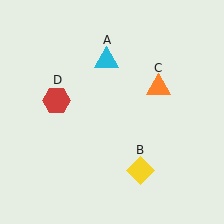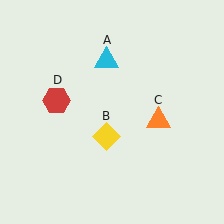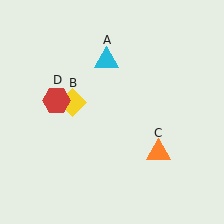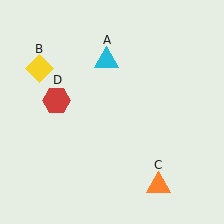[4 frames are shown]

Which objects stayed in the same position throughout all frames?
Cyan triangle (object A) and red hexagon (object D) remained stationary.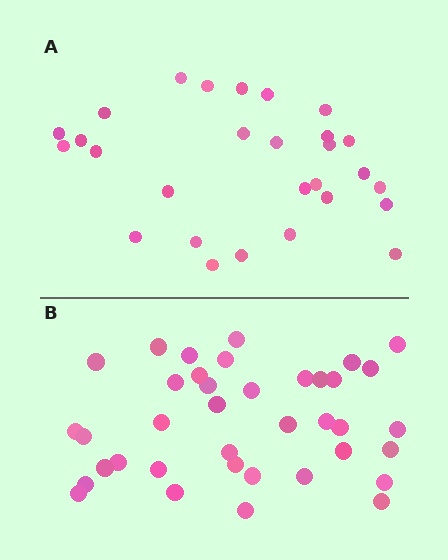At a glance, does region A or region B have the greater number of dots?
Region B (the bottom region) has more dots.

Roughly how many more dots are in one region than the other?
Region B has roughly 10 or so more dots than region A.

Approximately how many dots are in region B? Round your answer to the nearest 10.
About 40 dots. (The exact count is 38, which rounds to 40.)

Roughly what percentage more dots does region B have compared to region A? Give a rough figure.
About 35% more.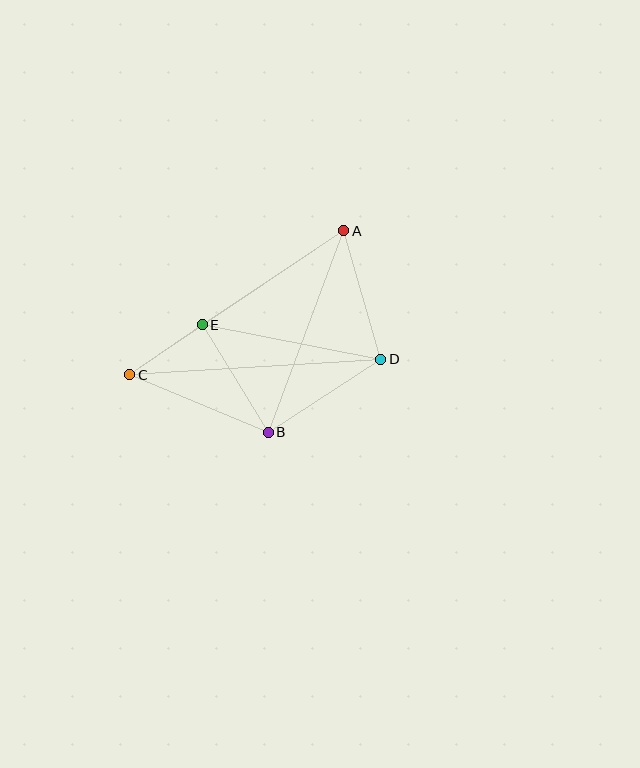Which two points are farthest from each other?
Points A and C are farthest from each other.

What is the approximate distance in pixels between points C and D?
The distance between C and D is approximately 252 pixels.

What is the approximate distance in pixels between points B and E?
The distance between B and E is approximately 126 pixels.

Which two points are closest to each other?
Points C and E are closest to each other.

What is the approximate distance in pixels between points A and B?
The distance between A and B is approximately 215 pixels.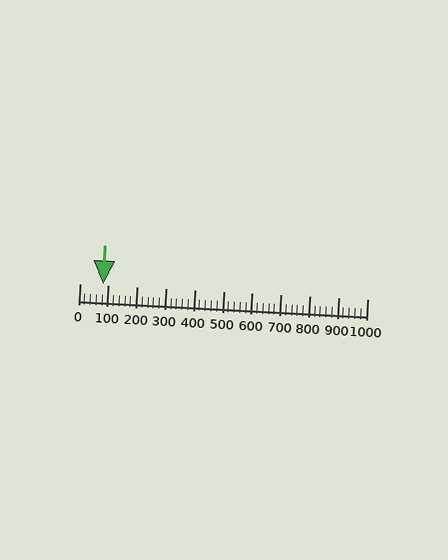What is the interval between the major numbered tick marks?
The major tick marks are spaced 100 units apart.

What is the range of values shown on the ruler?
The ruler shows values from 0 to 1000.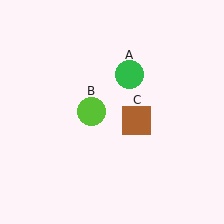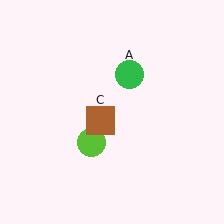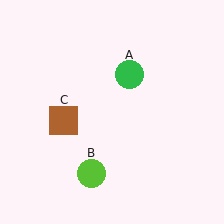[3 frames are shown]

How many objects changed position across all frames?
2 objects changed position: lime circle (object B), brown square (object C).